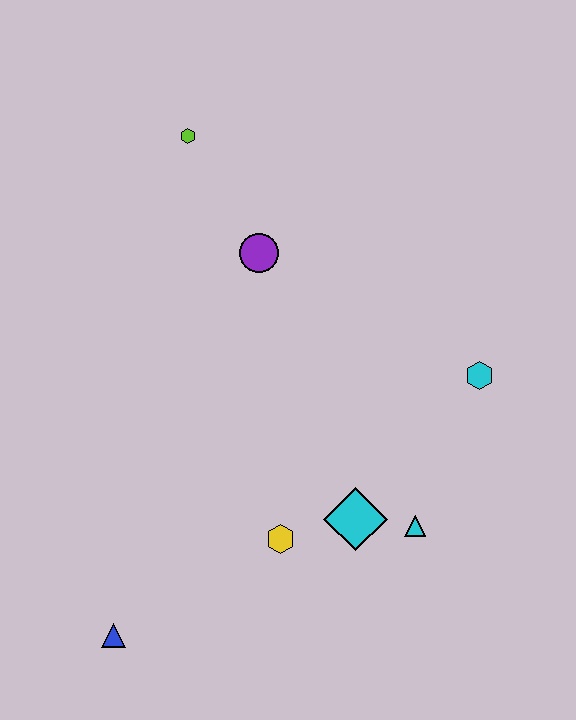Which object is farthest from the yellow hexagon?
The lime hexagon is farthest from the yellow hexagon.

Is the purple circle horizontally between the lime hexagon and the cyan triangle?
Yes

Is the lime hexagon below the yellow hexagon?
No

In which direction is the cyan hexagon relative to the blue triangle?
The cyan hexagon is to the right of the blue triangle.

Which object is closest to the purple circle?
The lime hexagon is closest to the purple circle.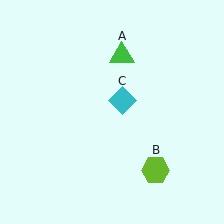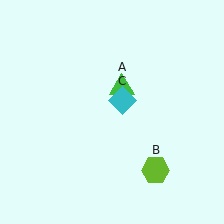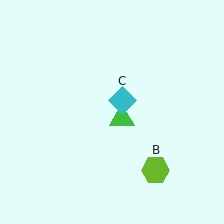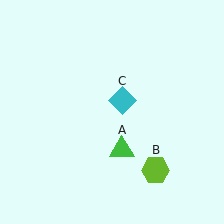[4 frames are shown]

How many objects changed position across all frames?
1 object changed position: green triangle (object A).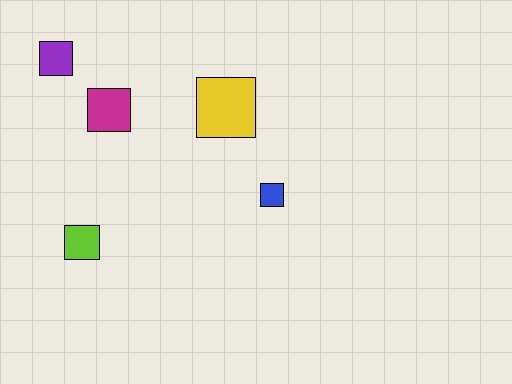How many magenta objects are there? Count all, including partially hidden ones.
There is 1 magenta object.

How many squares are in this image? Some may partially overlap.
There are 5 squares.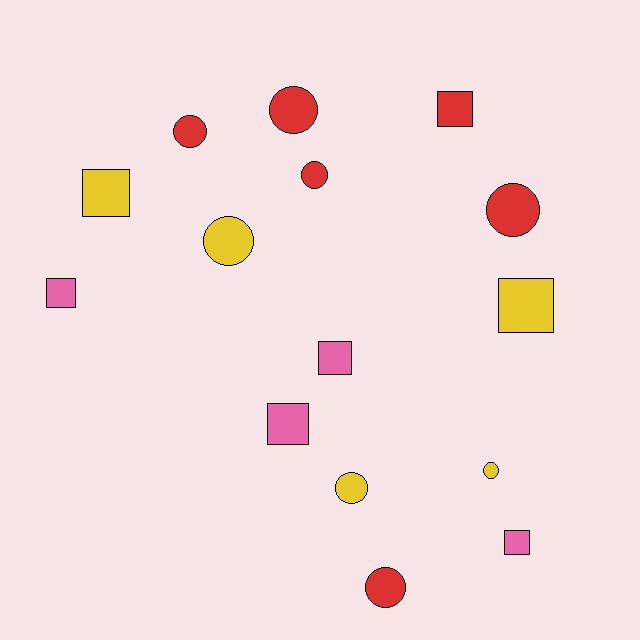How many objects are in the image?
There are 15 objects.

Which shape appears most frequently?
Circle, with 8 objects.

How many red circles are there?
There are 5 red circles.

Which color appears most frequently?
Red, with 6 objects.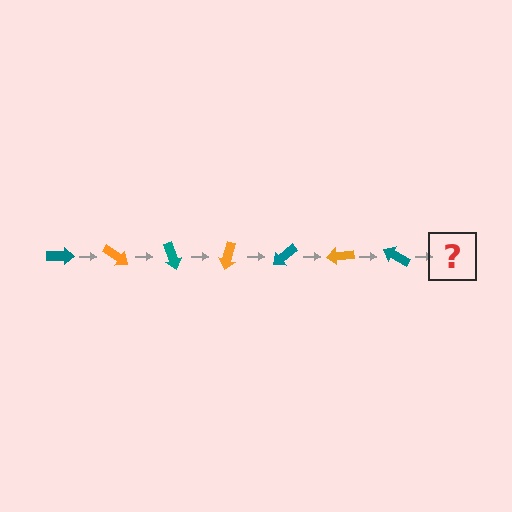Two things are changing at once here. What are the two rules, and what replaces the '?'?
The two rules are that it rotates 35 degrees each step and the color cycles through teal and orange. The '?' should be an orange arrow, rotated 245 degrees from the start.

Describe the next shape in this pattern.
It should be an orange arrow, rotated 245 degrees from the start.